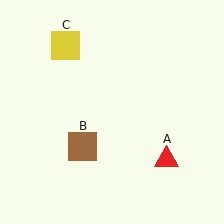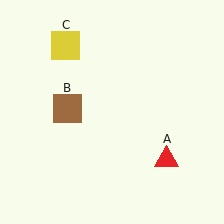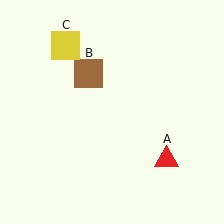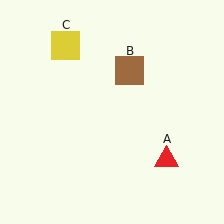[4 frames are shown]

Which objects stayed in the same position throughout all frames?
Red triangle (object A) and yellow square (object C) remained stationary.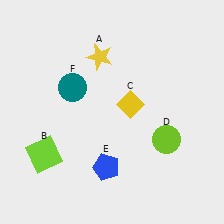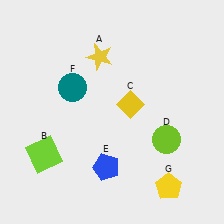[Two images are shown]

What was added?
A yellow pentagon (G) was added in Image 2.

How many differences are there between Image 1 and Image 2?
There is 1 difference between the two images.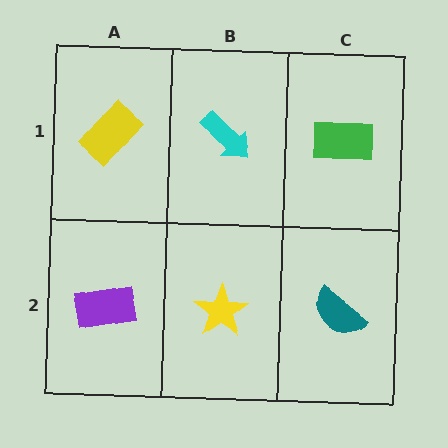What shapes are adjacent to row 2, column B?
A cyan arrow (row 1, column B), a purple rectangle (row 2, column A), a teal semicircle (row 2, column C).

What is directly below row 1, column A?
A purple rectangle.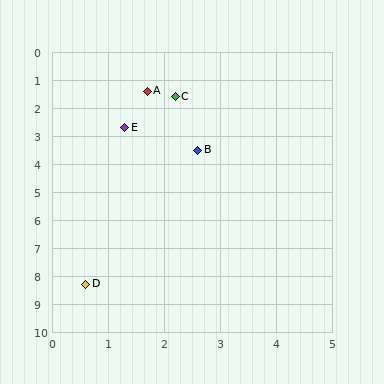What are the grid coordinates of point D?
Point D is at approximately (0.6, 8.3).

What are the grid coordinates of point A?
Point A is at approximately (1.7, 1.4).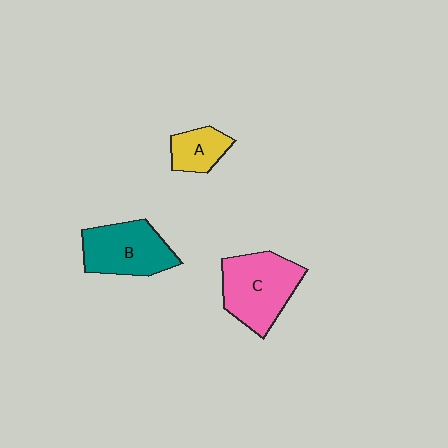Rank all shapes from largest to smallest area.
From largest to smallest: C (pink), B (teal), A (yellow).